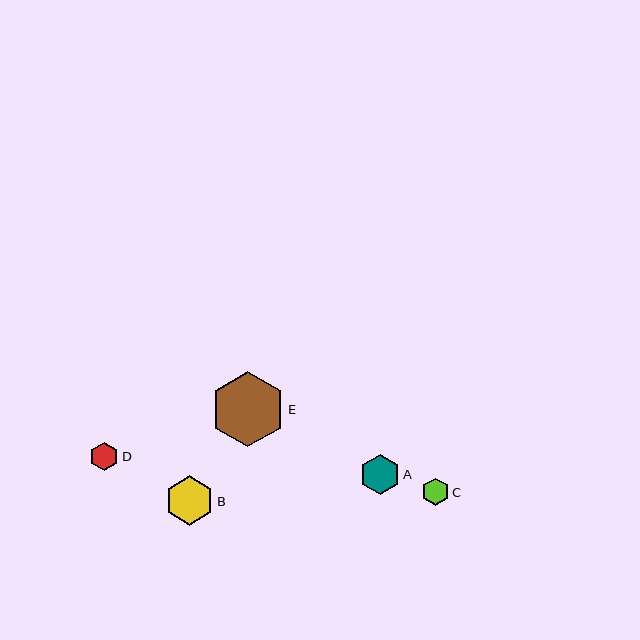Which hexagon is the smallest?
Hexagon C is the smallest with a size of approximately 28 pixels.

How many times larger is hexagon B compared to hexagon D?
Hexagon B is approximately 1.7 times the size of hexagon D.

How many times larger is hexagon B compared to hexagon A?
Hexagon B is approximately 1.2 times the size of hexagon A.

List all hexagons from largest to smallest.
From largest to smallest: E, B, A, D, C.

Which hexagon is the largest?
Hexagon E is the largest with a size of approximately 75 pixels.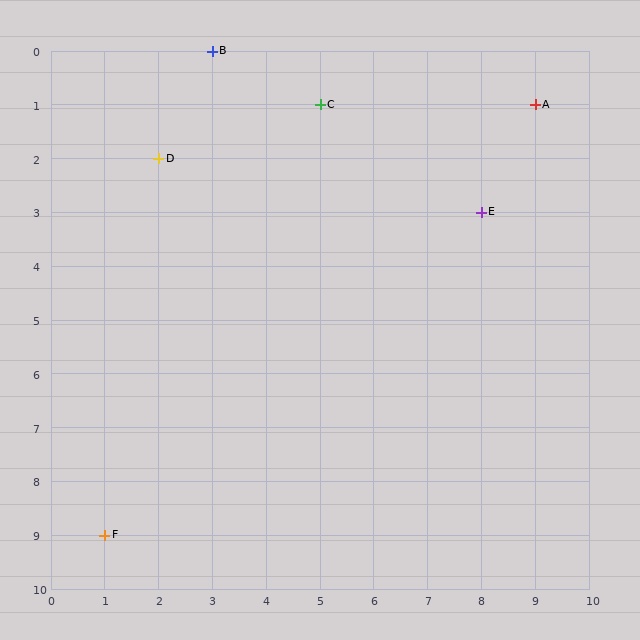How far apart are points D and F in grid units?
Points D and F are 1 column and 7 rows apart (about 7.1 grid units diagonally).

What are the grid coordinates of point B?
Point B is at grid coordinates (3, 0).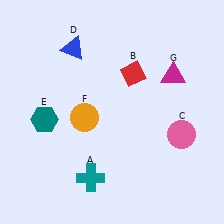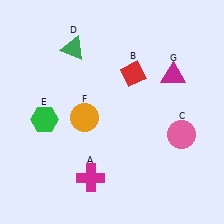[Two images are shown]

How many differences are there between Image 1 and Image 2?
There are 3 differences between the two images.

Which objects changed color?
A changed from teal to magenta. D changed from blue to green. E changed from teal to green.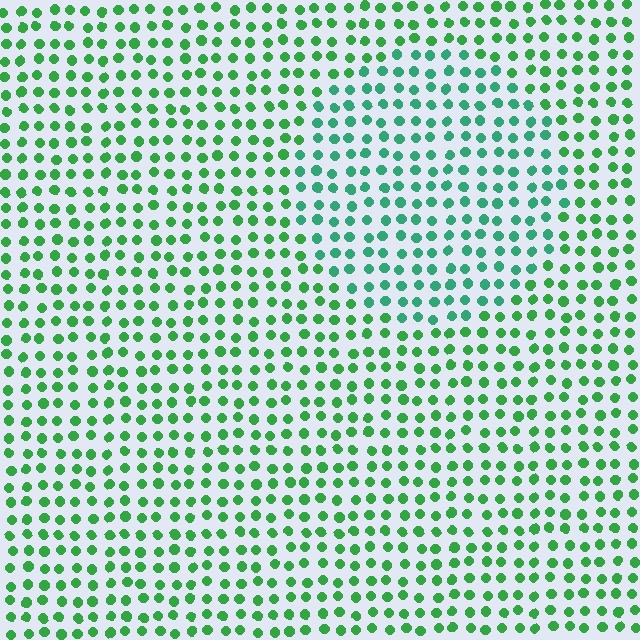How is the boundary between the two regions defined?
The boundary is defined purely by a slight shift in hue (about 28 degrees). Spacing, size, and orientation are identical on both sides.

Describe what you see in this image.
The image is filled with small green elements in a uniform arrangement. A circle-shaped region is visible where the elements are tinted to a slightly different hue, forming a subtle color boundary.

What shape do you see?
I see a circle.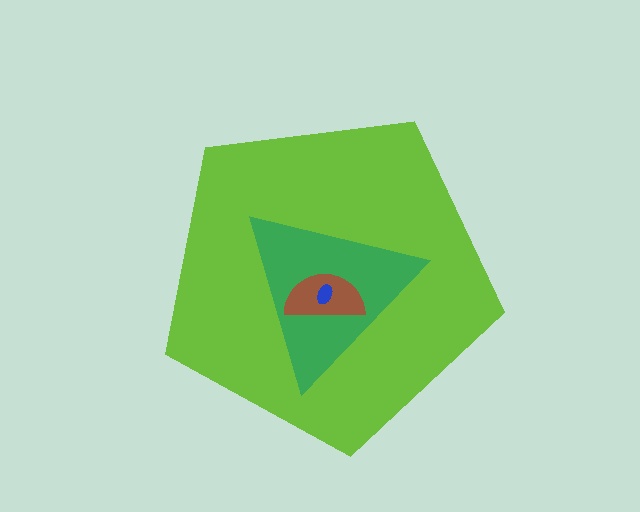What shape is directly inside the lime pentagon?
The green triangle.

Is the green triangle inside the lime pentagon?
Yes.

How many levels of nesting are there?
4.